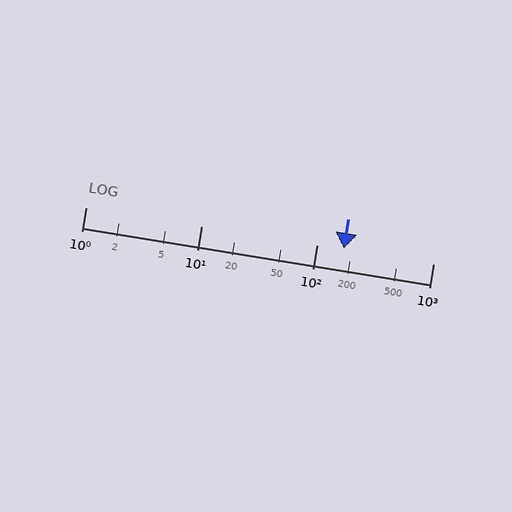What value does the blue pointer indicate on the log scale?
The pointer indicates approximately 170.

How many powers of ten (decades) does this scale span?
The scale spans 3 decades, from 1 to 1000.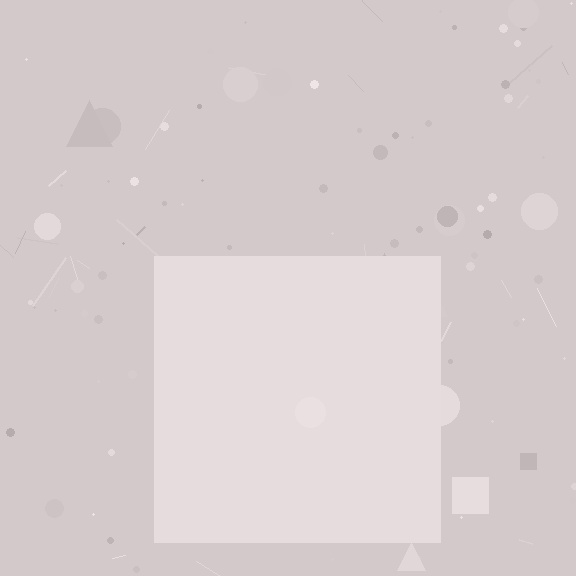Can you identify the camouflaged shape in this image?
The camouflaged shape is a square.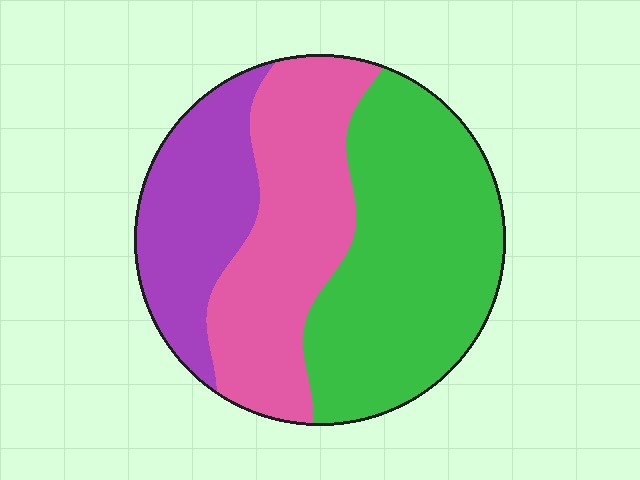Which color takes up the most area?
Green, at roughly 45%.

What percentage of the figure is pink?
Pink takes up between a sixth and a third of the figure.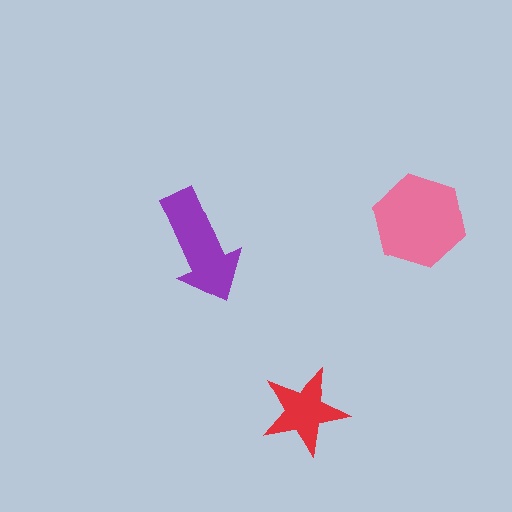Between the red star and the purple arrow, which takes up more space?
The purple arrow.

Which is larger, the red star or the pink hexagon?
The pink hexagon.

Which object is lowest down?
The red star is bottommost.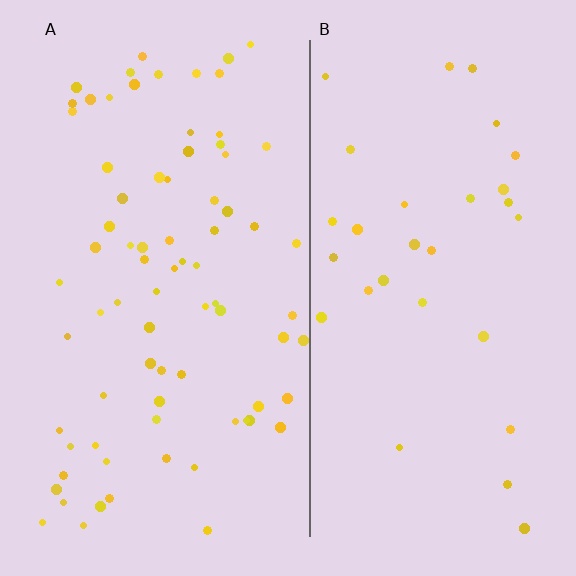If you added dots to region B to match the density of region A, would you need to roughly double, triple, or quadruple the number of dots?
Approximately triple.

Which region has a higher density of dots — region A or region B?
A (the left).